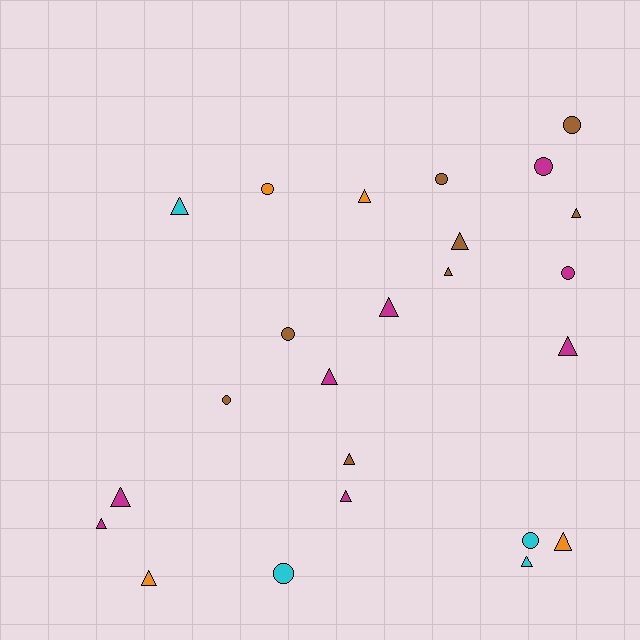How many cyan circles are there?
There are 2 cyan circles.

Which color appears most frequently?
Brown, with 8 objects.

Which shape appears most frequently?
Triangle, with 15 objects.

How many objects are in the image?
There are 24 objects.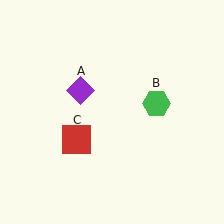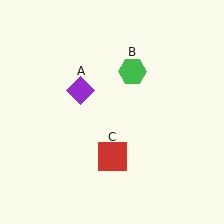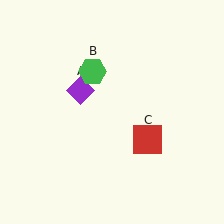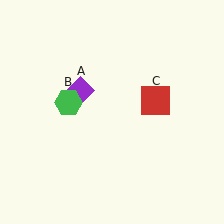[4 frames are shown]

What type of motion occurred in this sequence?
The green hexagon (object B), red square (object C) rotated counterclockwise around the center of the scene.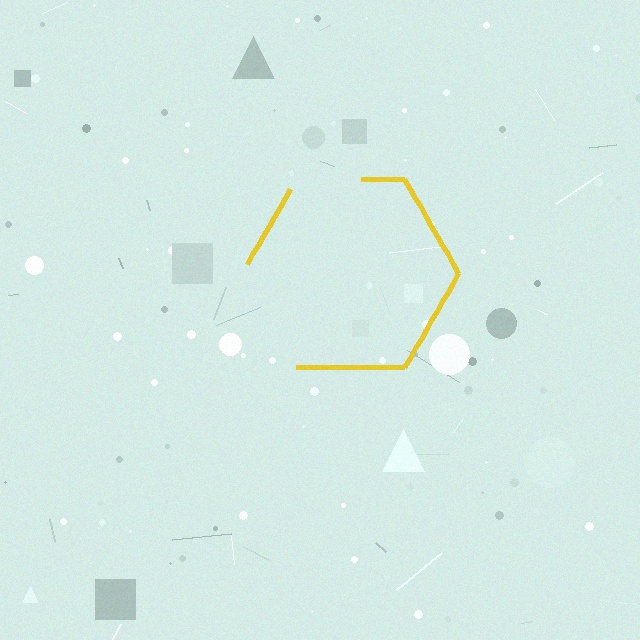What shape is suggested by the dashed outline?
The dashed outline suggests a hexagon.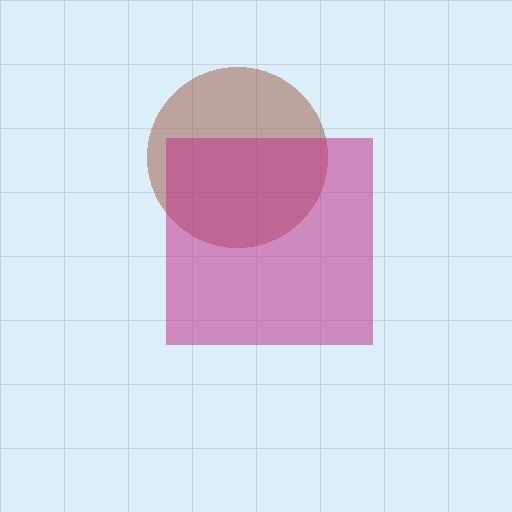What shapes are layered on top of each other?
The layered shapes are: a brown circle, a magenta square.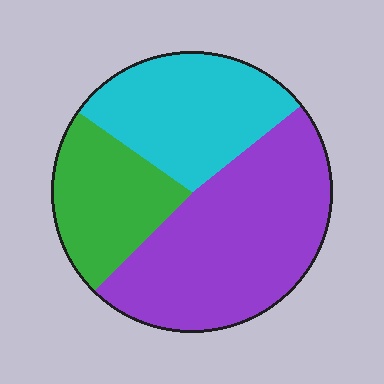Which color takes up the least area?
Green, at roughly 20%.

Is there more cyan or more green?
Cyan.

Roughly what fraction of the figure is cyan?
Cyan covers about 30% of the figure.